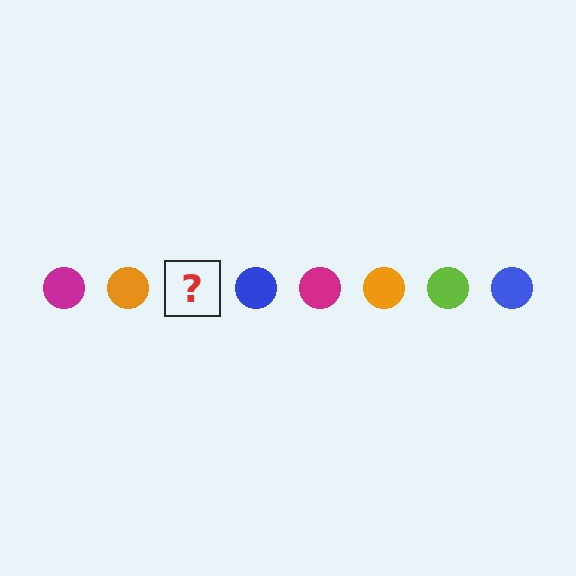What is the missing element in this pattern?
The missing element is a lime circle.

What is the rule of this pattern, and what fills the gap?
The rule is that the pattern cycles through magenta, orange, lime, blue circles. The gap should be filled with a lime circle.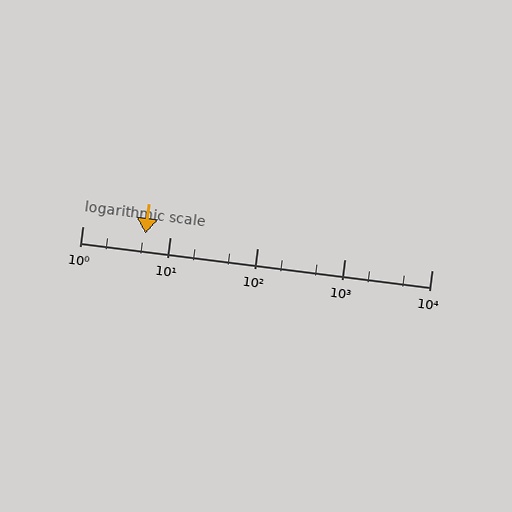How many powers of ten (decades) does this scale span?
The scale spans 4 decades, from 1 to 10000.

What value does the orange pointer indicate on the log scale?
The pointer indicates approximately 5.3.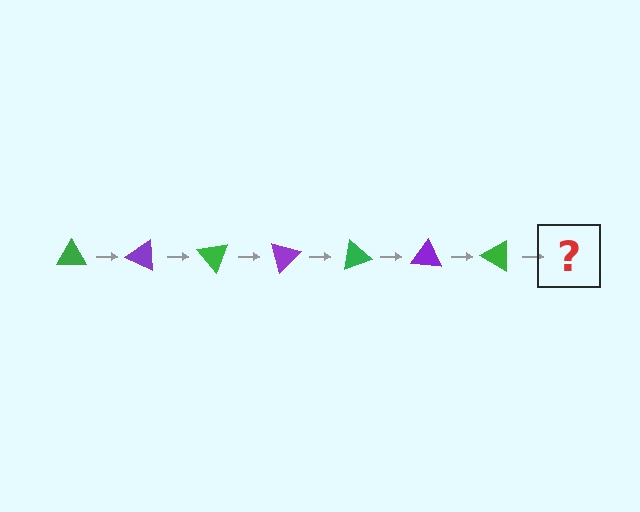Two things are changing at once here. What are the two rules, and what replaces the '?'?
The two rules are that it rotates 25 degrees each step and the color cycles through green and purple. The '?' should be a purple triangle, rotated 175 degrees from the start.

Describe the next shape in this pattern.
It should be a purple triangle, rotated 175 degrees from the start.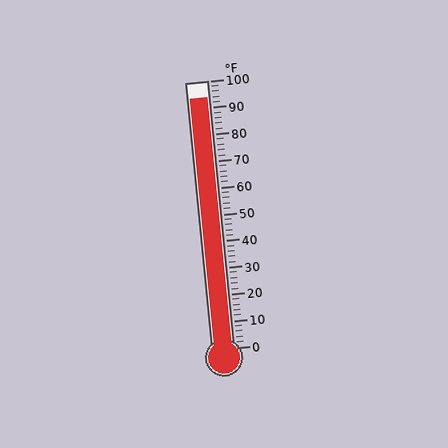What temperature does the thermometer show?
The thermometer shows approximately 94°F.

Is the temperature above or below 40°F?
The temperature is above 40°F.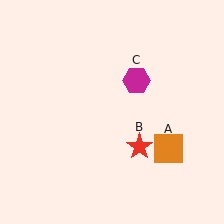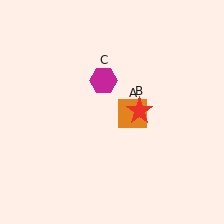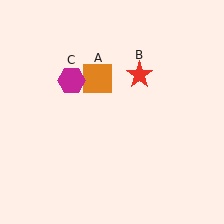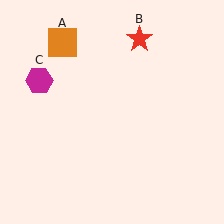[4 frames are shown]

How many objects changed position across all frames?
3 objects changed position: orange square (object A), red star (object B), magenta hexagon (object C).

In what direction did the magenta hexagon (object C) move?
The magenta hexagon (object C) moved left.